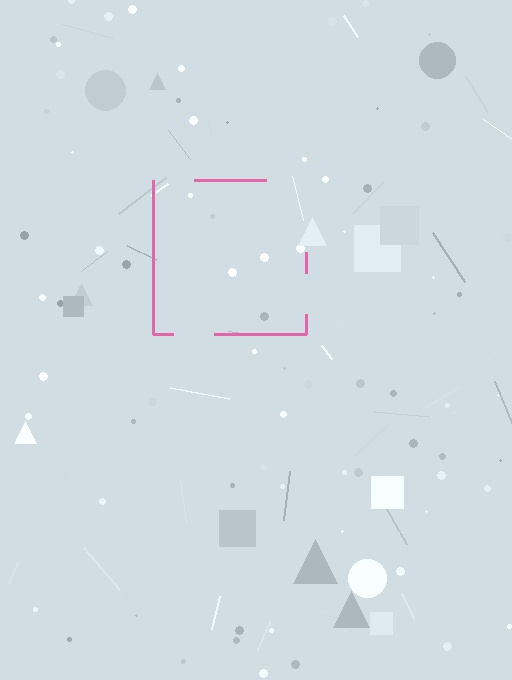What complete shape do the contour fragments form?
The contour fragments form a square.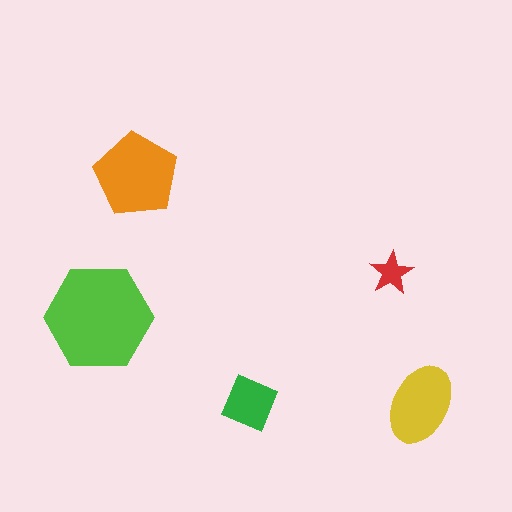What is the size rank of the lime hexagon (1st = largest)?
1st.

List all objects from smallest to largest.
The red star, the green diamond, the yellow ellipse, the orange pentagon, the lime hexagon.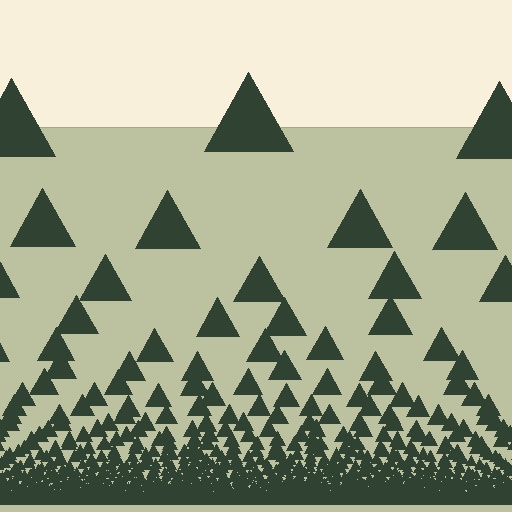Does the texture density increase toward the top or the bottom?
Density increases toward the bottom.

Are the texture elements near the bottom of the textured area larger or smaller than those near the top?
Smaller. The gradient is inverted — elements near the bottom are smaller and denser.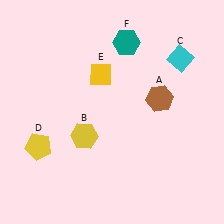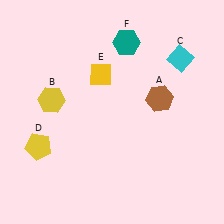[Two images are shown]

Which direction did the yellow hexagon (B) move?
The yellow hexagon (B) moved up.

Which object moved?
The yellow hexagon (B) moved up.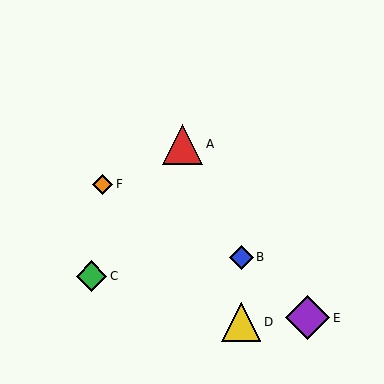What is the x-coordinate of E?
Object E is at x≈308.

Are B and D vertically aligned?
Yes, both are at x≈241.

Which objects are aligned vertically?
Objects B, D are aligned vertically.